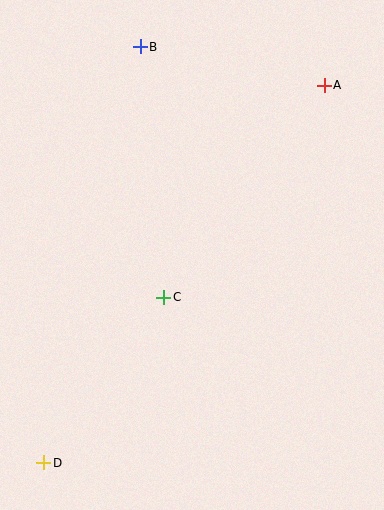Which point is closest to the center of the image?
Point C at (164, 297) is closest to the center.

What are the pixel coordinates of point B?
Point B is at (140, 47).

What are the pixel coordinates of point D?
Point D is at (44, 463).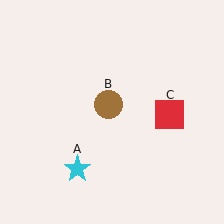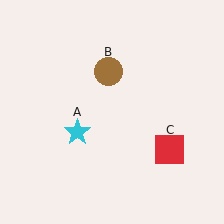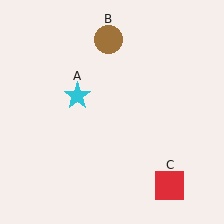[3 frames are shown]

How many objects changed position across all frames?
3 objects changed position: cyan star (object A), brown circle (object B), red square (object C).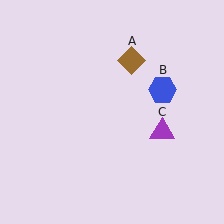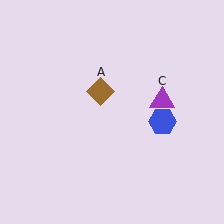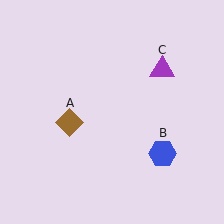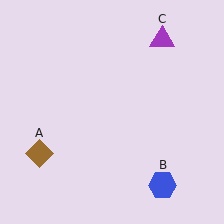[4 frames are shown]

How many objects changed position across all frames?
3 objects changed position: brown diamond (object A), blue hexagon (object B), purple triangle (object C).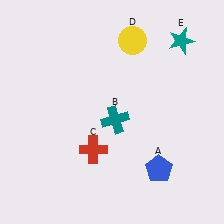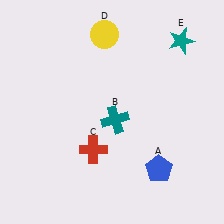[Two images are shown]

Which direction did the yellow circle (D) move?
The yellow circle (D) moved left.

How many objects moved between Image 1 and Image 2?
1 object moved between the two images.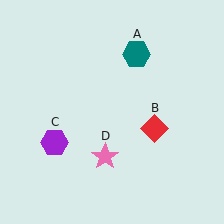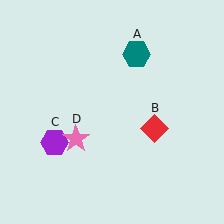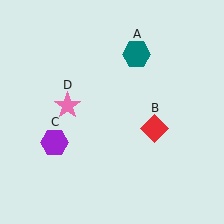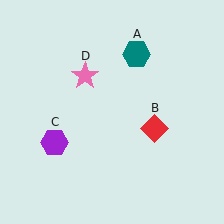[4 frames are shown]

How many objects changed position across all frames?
1 object changed position: pink star (object D).